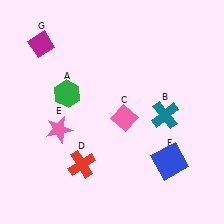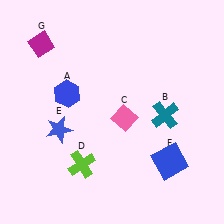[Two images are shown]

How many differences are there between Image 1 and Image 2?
There are 3 differences between the two images.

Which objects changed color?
A changed from green to blue. D changed from red to lime. E changed from pink to blue.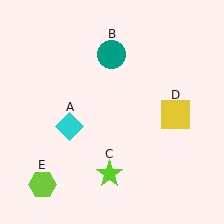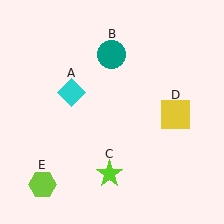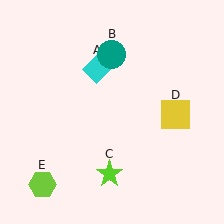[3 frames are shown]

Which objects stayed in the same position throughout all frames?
Teal circle (object B) and lime star (object C) and yellow square (object D) and lime hexagon (object E) remained stationary.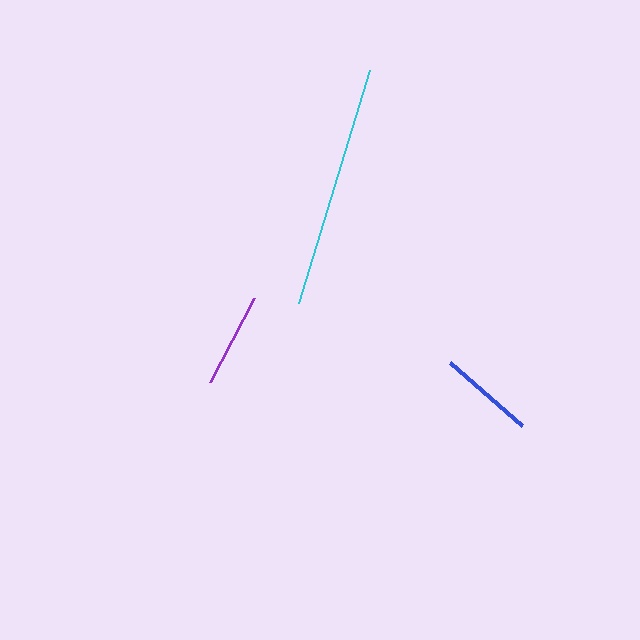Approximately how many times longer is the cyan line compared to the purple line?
The cyan line is approximately 2.6 times the length of the purple line.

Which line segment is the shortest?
The blue line is the shortest at approximately 95 pixels.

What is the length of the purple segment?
The purple segment is approximately 95 pixels long.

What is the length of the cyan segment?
The cyan segment is approximately 243 pixels long.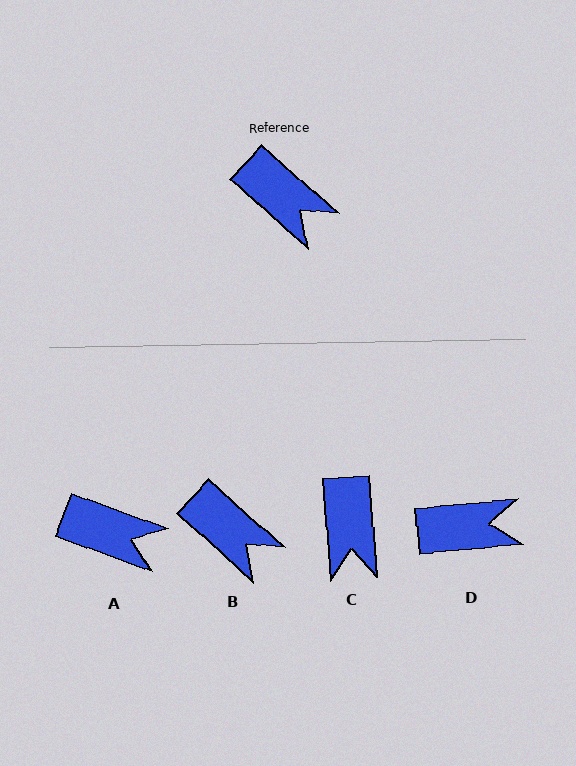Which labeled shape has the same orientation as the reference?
B.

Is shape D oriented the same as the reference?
No, it is off by about 47 degrees.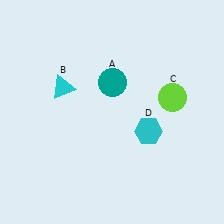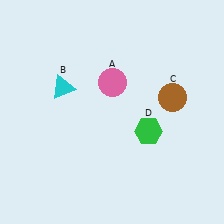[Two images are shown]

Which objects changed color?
A changed from teal to pink. C changed from lime to brown. D changed from cyan to green.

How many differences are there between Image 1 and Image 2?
There are 3 differences between the two images.